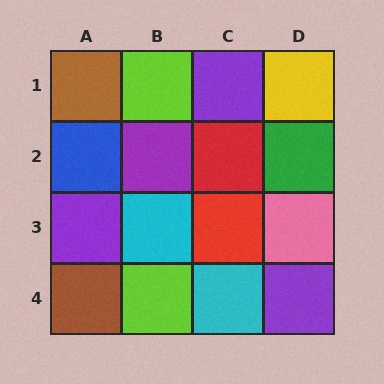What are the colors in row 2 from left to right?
Blue, purple, red, green.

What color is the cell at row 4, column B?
Lime.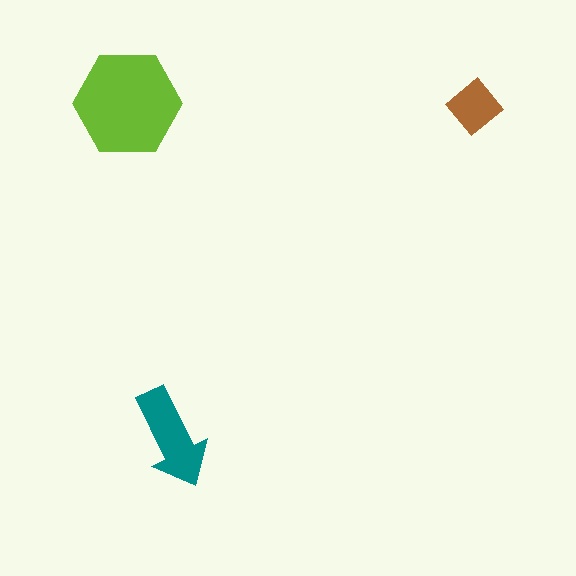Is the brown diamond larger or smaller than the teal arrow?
Smaller.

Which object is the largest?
The lime hexagon.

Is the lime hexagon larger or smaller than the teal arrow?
Larger.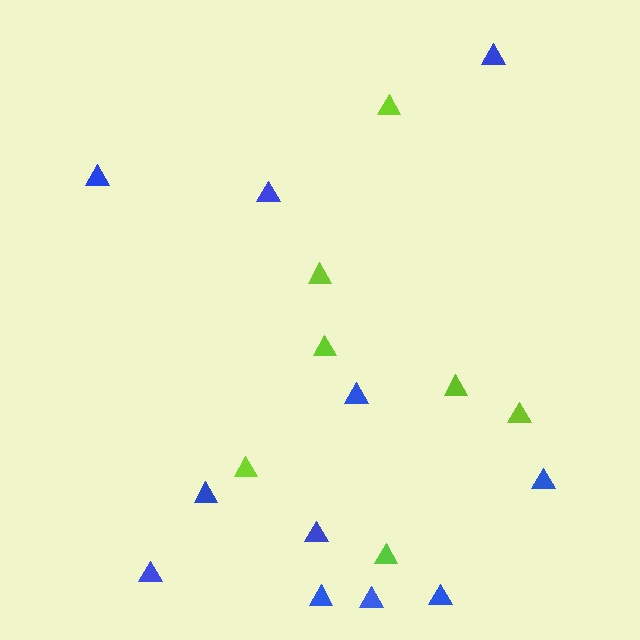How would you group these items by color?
There are 2 groups: one group of lime triangles (7) and one group of blue triangles (11).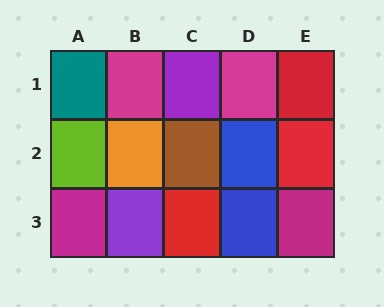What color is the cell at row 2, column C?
Brown.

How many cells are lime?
1 cell is lime.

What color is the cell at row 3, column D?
Blue.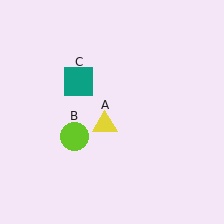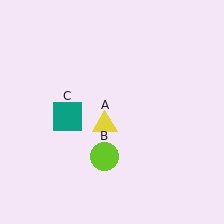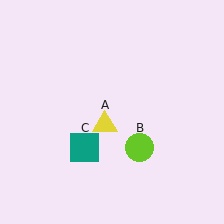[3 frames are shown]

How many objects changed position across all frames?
2 objects changed position: lime circle (object B), teal square (object C).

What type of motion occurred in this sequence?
The lime circle (object B), teal square (object C) rotated counterclockwise around the center of the scene.